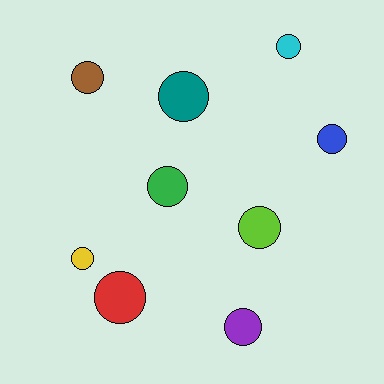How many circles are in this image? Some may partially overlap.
There are 9 circles.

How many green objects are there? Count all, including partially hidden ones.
There is 1 green object.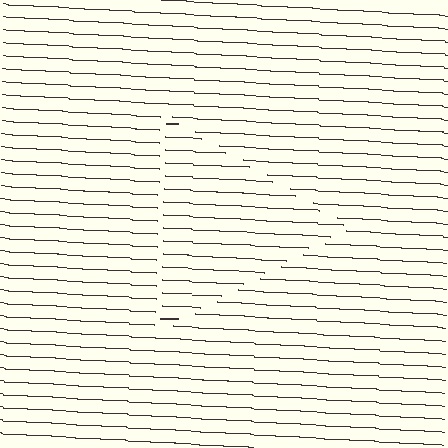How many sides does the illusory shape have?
3 sides — the line-ends trace a triangle.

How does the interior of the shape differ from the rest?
The interior of the shape contains the same grating, shifted by half a period — the contour is defined by the phase discontinuity where line-ends from the inner and outer gratings abut.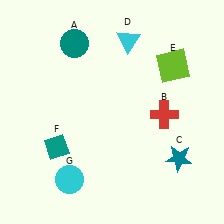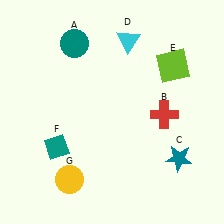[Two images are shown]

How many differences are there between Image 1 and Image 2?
There is 1 difference between the two images.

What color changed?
The circle (G) changed from cyan in Image 1 to yellow in Image 2.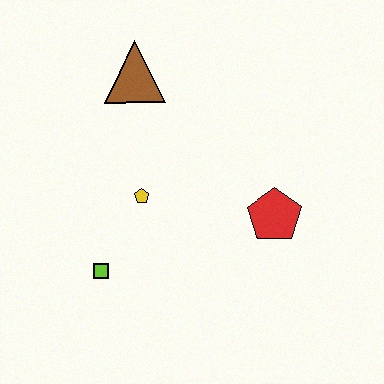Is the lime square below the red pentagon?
Yes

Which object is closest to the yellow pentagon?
The lime square is closest to the yellow pentagon.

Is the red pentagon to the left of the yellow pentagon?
No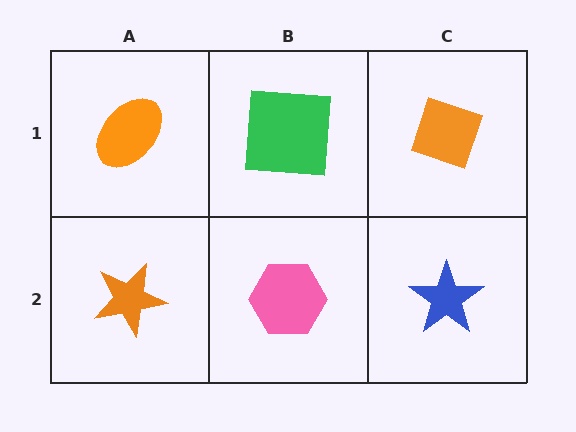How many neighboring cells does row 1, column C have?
2.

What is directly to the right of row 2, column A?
A pink hexagon.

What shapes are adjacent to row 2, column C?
An orange diamond (row 1, column C), a pink hexagon (row 2, column B).